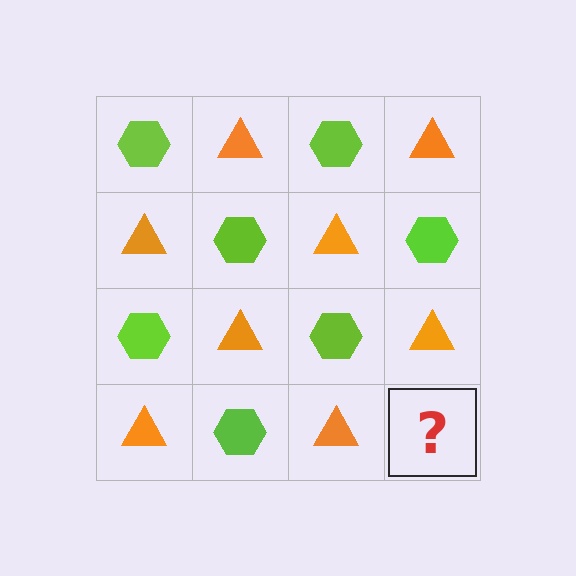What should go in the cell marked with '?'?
The missing cell should contain a lime hexagon.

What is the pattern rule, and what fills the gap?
The rule is that it alternates lime hexagon and orange triangle in a checkerboard pattern. The gap should be filled with a lime hexagon.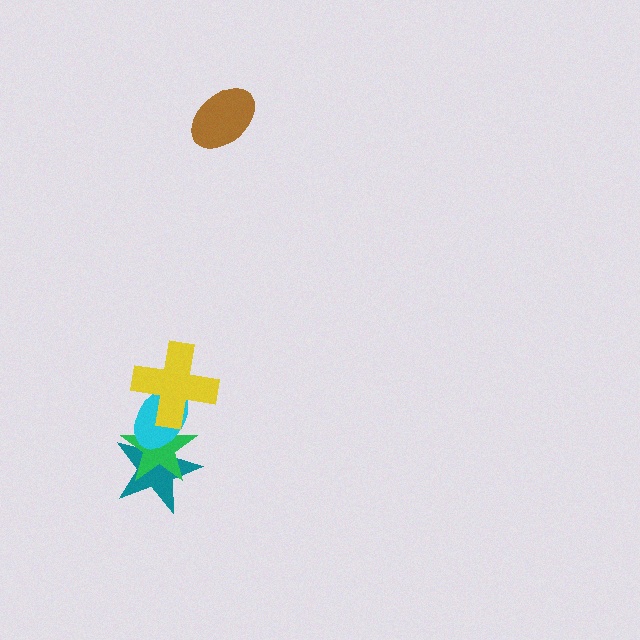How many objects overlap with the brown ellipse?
0 objects overlap with the brown ellipse.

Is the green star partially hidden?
Yes, it is partially covered by another shape.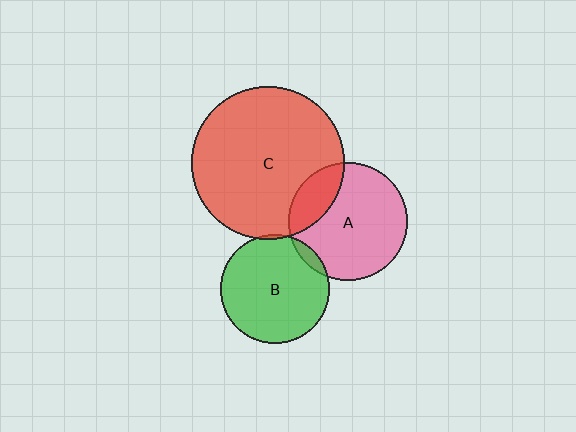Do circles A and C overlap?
Yes.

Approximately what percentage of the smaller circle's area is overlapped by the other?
Approximately 20%.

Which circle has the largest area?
Circle C (red).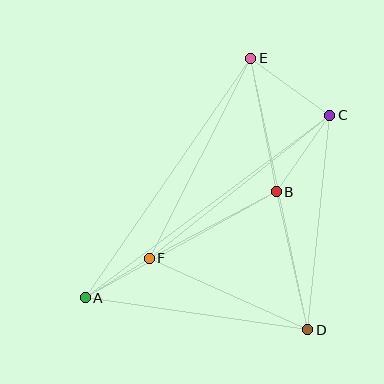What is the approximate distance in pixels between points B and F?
The distance between B and F is approximately 144 pixels.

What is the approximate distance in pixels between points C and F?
The distance between C and F is approximately 230 pixels.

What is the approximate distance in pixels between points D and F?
The distance between D and F is approximately 174 pixels.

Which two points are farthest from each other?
Points A and C are farthest from each other.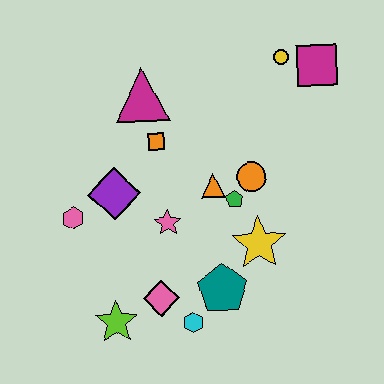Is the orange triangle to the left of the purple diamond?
No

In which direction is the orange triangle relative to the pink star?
The orange triangle is to the right of the pink star.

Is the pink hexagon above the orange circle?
No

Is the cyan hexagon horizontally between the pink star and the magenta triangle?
No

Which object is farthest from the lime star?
The magenta square is farthest from the lime star.